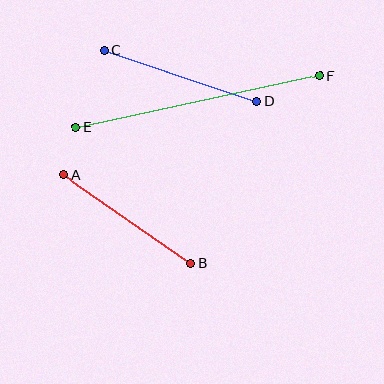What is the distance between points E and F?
The distance is approximately 249 pixels.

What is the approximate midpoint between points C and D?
The midpoint is at approximately (181, 76) pixels.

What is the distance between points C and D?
The distance is approximately 162 pixels.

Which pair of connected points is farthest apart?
Points E and F are farthest apart.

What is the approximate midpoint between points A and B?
The midpoint is at approximately (127, 219) pixels.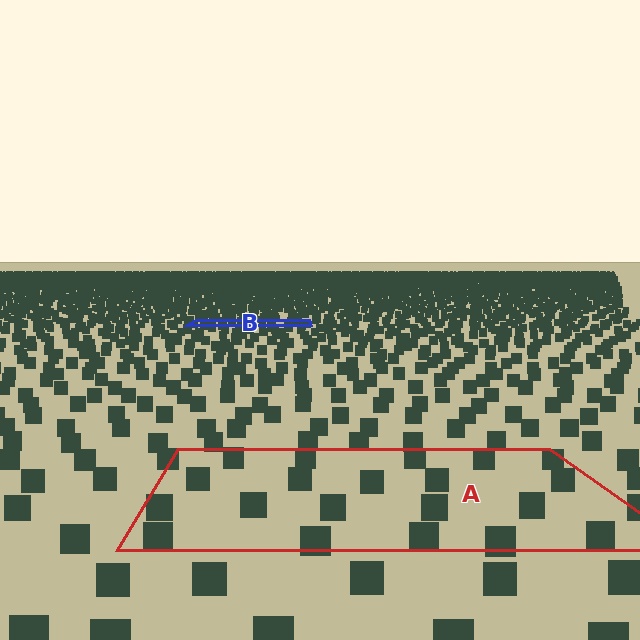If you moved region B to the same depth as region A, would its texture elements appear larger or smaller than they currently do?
They would appear larger. At a closer depth, the same texture elements are projected at a bigger on-screen size.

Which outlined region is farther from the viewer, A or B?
Region B is farther from the viewer — the texture elements inside it appear smaller and more densely packed.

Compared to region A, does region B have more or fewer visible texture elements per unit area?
Region B has more texture elements per unit area — they are packed more densely because it is farther away.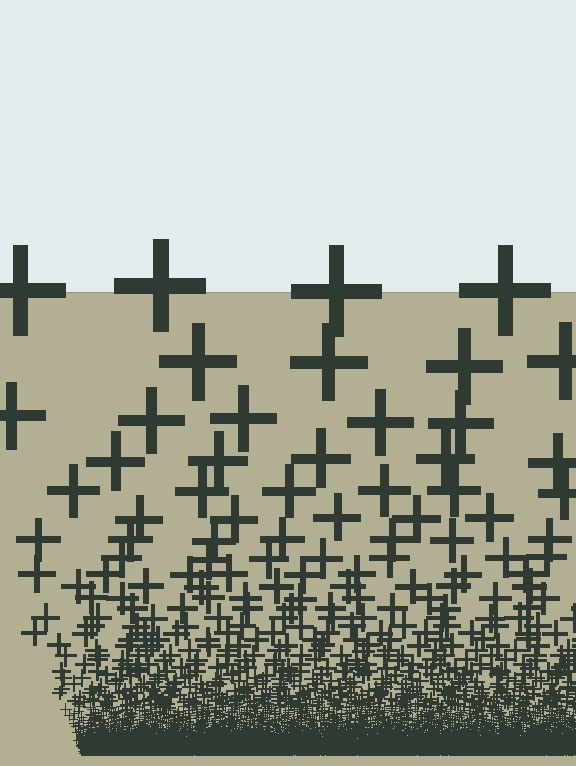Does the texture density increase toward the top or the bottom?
Density increases toward the bottom.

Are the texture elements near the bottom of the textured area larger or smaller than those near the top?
Smaller. The gradient is inverted — elements near the bottom are smaller and denser.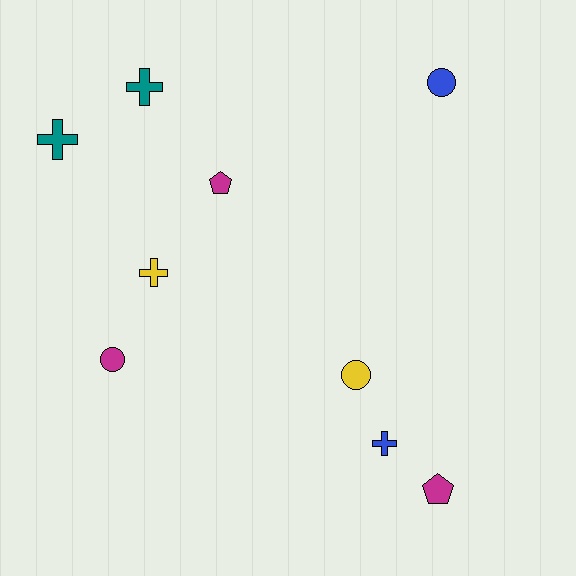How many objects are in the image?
There are 9 objects.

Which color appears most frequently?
Magenta, with 3 objects.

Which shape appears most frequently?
Cross, with 4 objects.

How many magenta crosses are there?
There are no magenta crosses.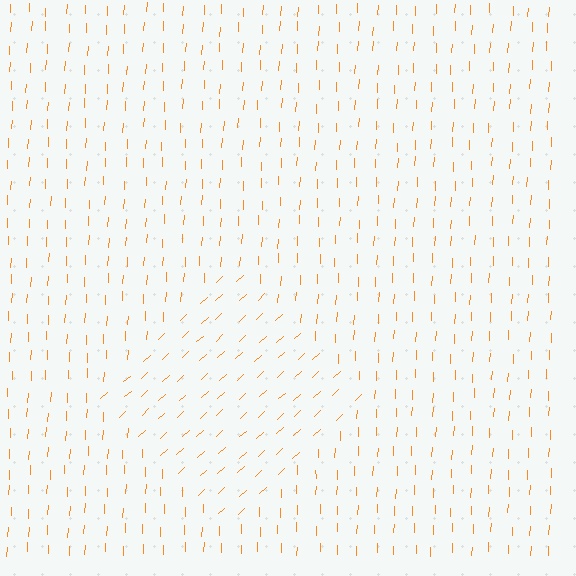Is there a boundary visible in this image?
Yes, there is a texture boundary formed by a change in line orientation.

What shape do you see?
I see a diamond.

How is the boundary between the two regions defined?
The boundary is defined purely by a change in line orientation (approximately 45 degrees difference). All lines are the same color and thickness.